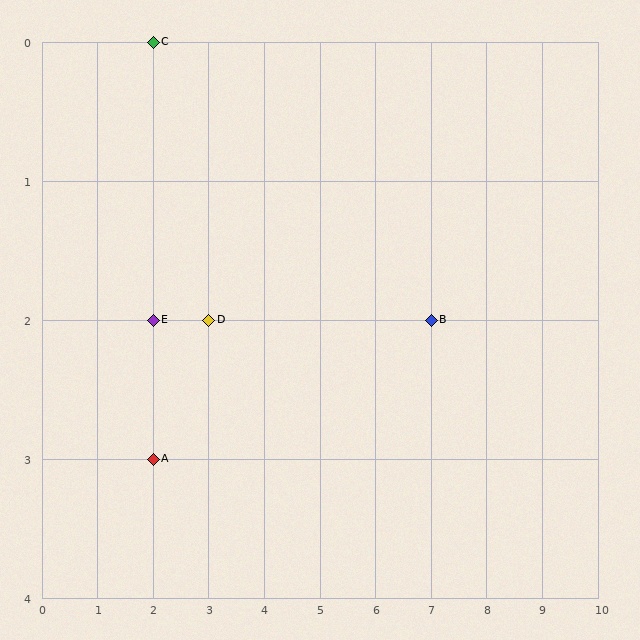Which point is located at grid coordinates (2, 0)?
Point C is at (2, 0).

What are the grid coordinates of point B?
Point B is at grid coordinates (7, 2).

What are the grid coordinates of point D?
Point D is at grid coordinates (3, 2).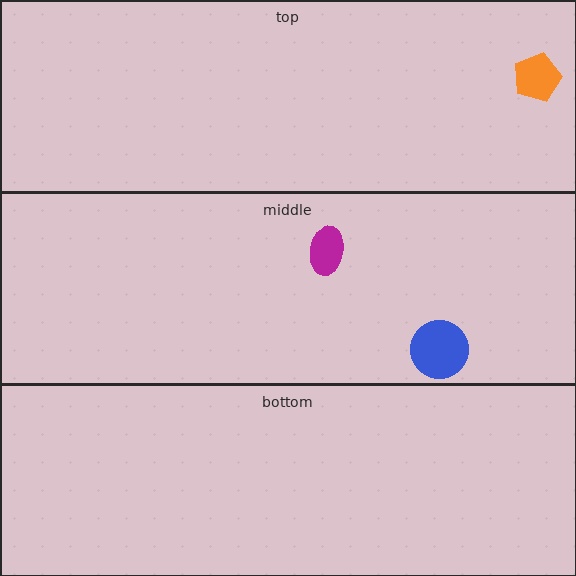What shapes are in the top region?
The orange pentagon.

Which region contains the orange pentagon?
The top region.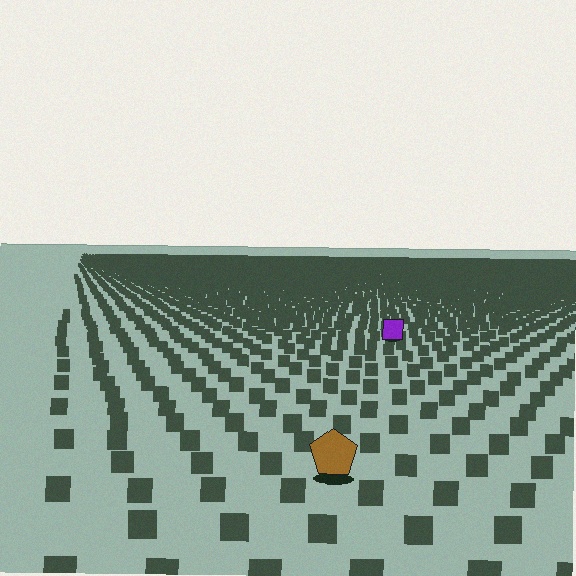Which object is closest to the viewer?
The brown pentagon is closest. The texture marks near it are larger and more spread out.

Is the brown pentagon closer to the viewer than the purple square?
Yes. The brown pentagon is closer — you can tell from the texture gradient: the ground texture is coarser near it.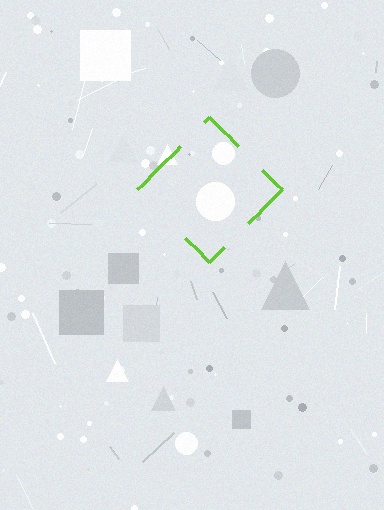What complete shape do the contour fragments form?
The contour fragments form a diamond.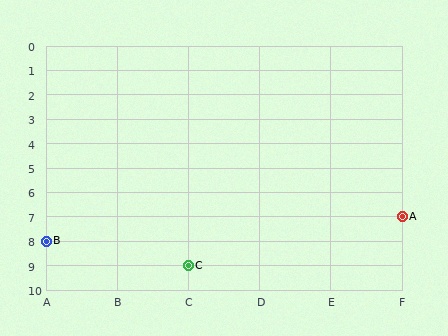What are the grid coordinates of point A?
Point A is at grid coordinates (F, 7).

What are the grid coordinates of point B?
Point B is at grid coordinates (A, 8).